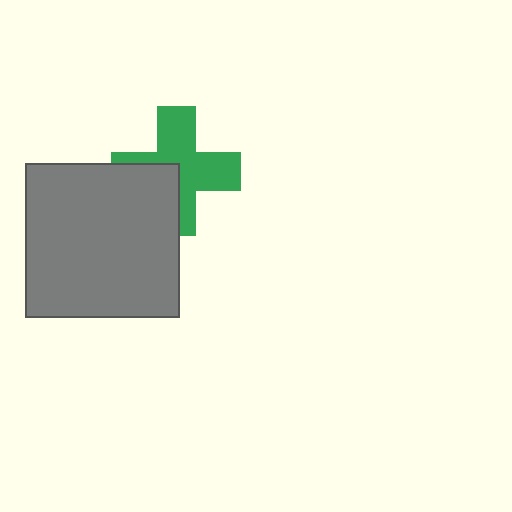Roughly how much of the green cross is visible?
Most of it is visible (roughly 67%).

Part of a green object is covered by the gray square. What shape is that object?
It is a cross.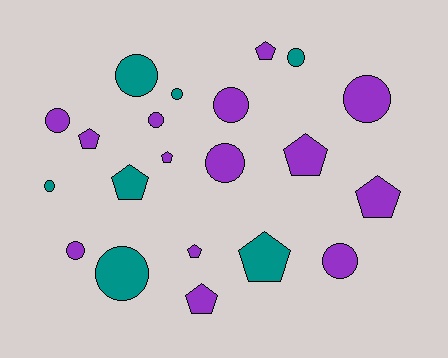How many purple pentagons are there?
There are 7 purple pentagons.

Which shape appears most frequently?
Circle, with 12 objects.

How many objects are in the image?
There are 21 objects.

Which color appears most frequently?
Purple, with 14 objects.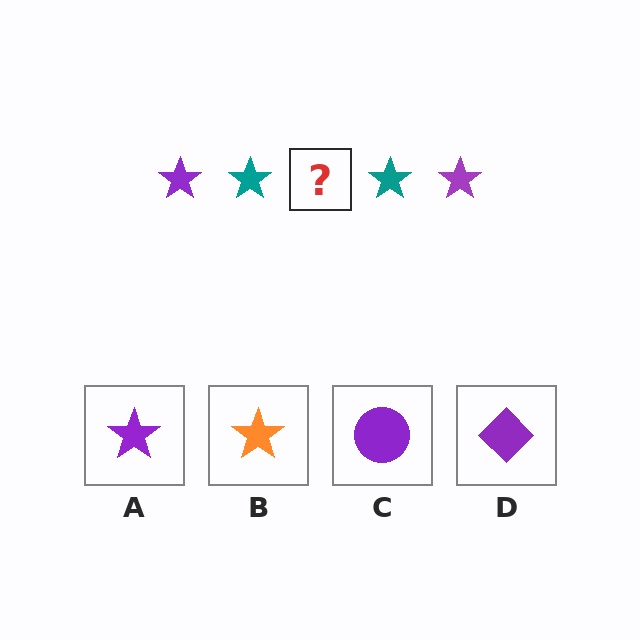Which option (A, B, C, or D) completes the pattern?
A.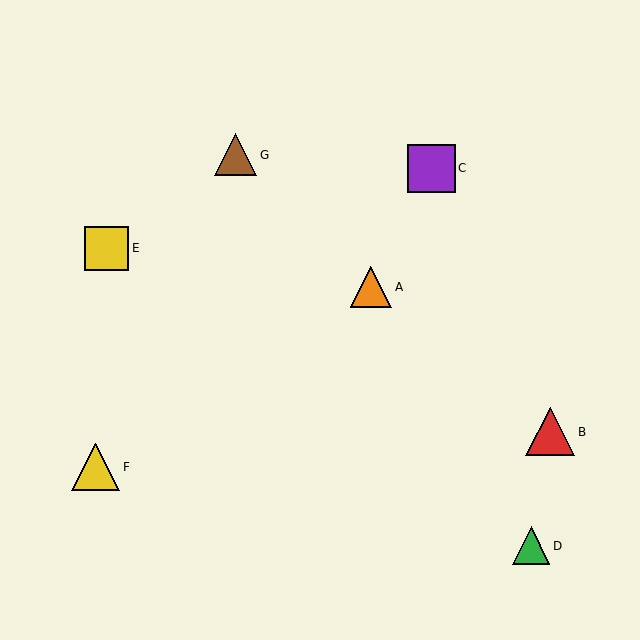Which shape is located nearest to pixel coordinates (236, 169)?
The brown triangle (labeled G) at (236, 155) is nearest to that location.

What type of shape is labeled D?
Shape D is a green triangle.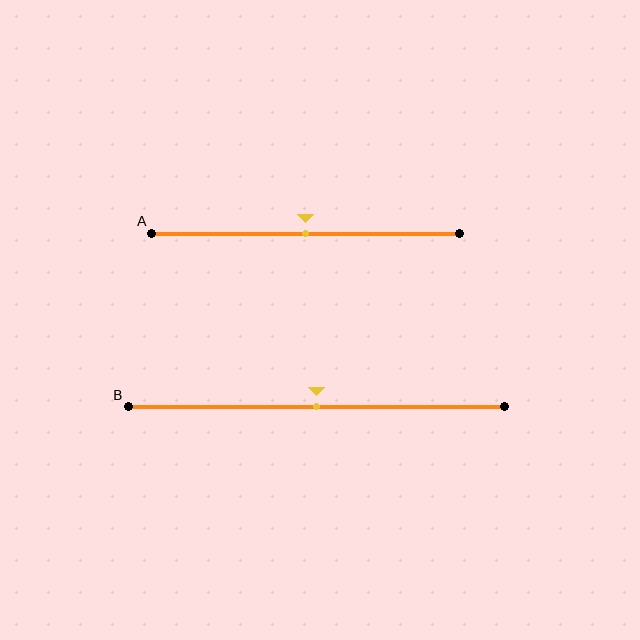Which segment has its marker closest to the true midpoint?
Segment A has its marker closest to the true midpoint.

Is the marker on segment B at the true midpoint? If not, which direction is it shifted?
Yes, the marker on segment B is at the true midpoint.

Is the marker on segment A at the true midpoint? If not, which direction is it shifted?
Yes, the marker on segment A is at the true midpoint.